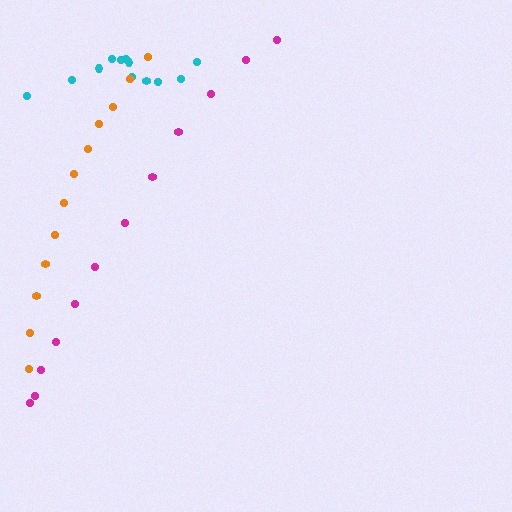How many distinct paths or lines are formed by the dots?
There are 3 distinct paths.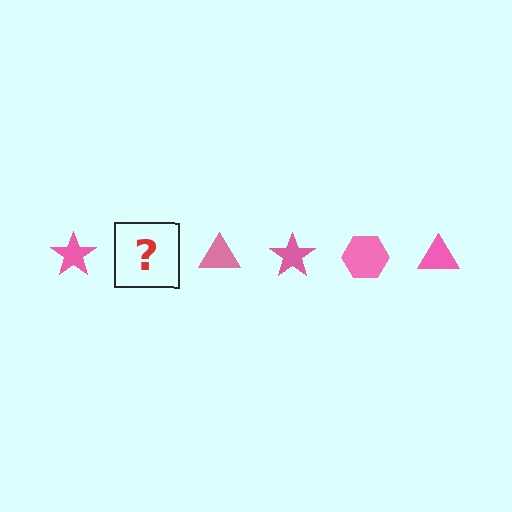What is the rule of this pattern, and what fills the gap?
The rule is that the pattern cycles through star, hexagon, triangle shapes in pink. The gap should be filled with a pink hexagon.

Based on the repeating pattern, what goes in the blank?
The blank should be a pink hexagon.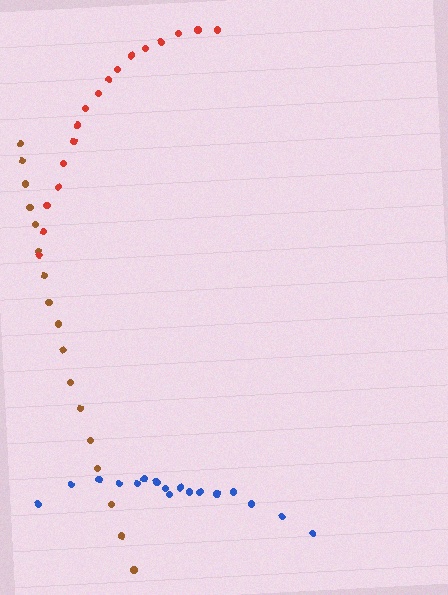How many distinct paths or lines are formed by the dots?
There are 3 distinct paths.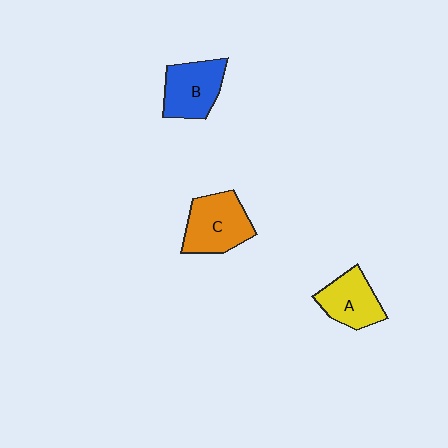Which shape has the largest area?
Shape C (orange).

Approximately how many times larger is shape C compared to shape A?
Approximately 1.3 times.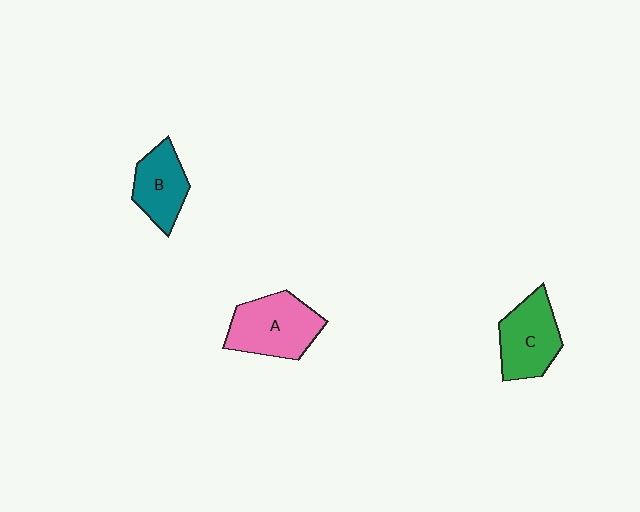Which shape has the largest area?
Shape A (pink).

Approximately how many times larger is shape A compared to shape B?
Approximately 1.4 times.